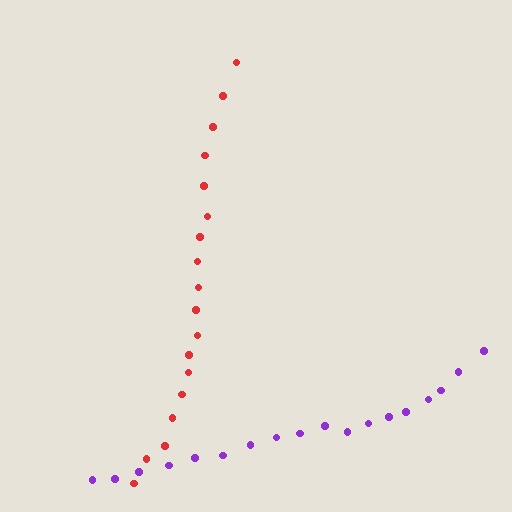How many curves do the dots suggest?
There are 2 distinct paths.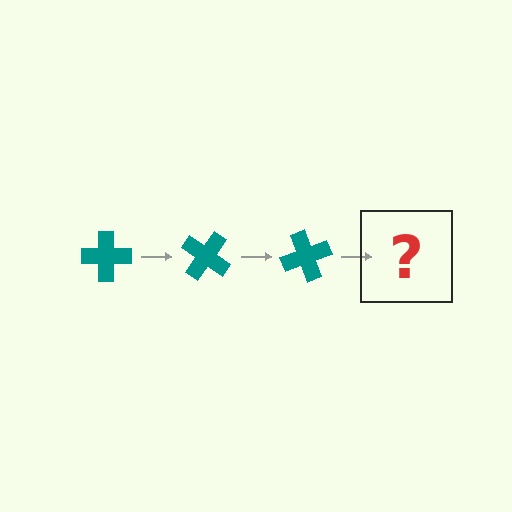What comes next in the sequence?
The next element should be a teal cross rotated 105 degrees.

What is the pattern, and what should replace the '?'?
The pattern is that the cross rotates 35 degrees each step. The '?' should be a teal cross rotated 105 degrees.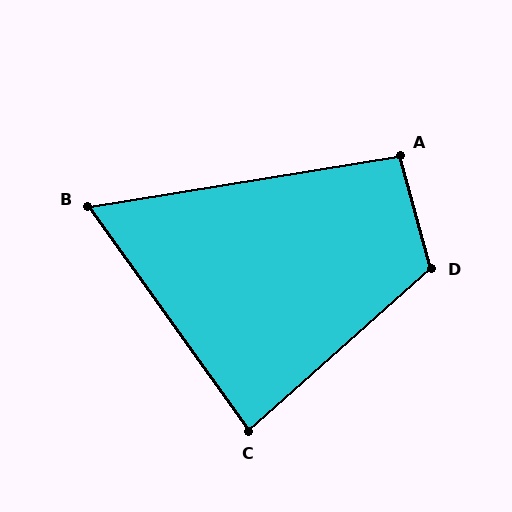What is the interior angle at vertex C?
Approximately 84 degrees (acute).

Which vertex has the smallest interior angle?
B, at approximately 64 degrees.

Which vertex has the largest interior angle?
D, at approximately 116 degrees.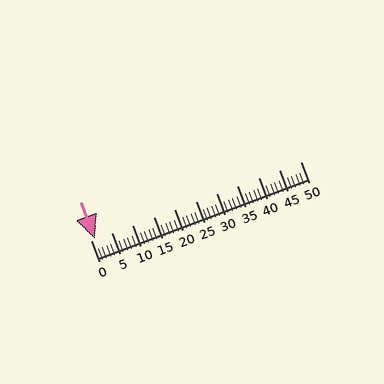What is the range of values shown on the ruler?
The ruler shows values from 0 to 50.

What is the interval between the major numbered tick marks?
The major tick marks are spaced 5 units apart.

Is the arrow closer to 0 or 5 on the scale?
The arrow is closer to 0.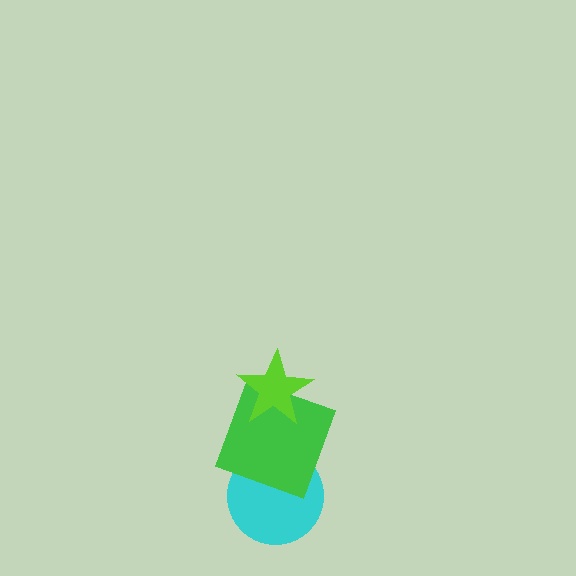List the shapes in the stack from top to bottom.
From top to bottom: the lime star, the green square, the cyan circle.